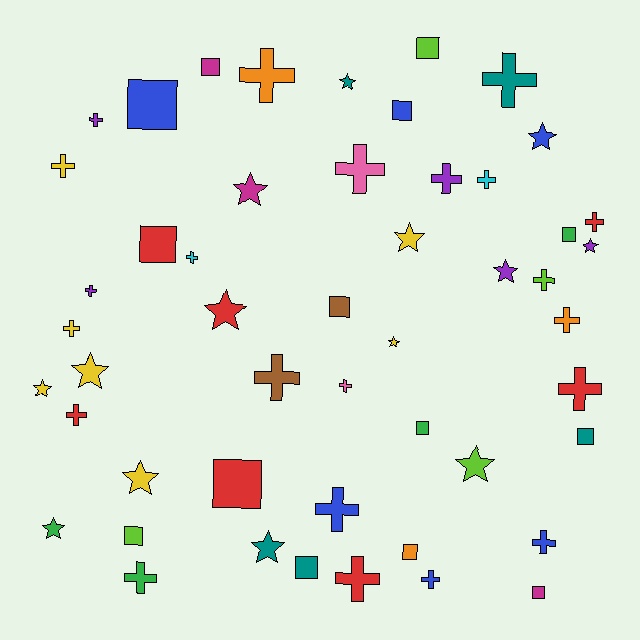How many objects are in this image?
There are 50 objects.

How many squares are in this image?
There are 14 squares.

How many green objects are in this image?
There are 4 green objects.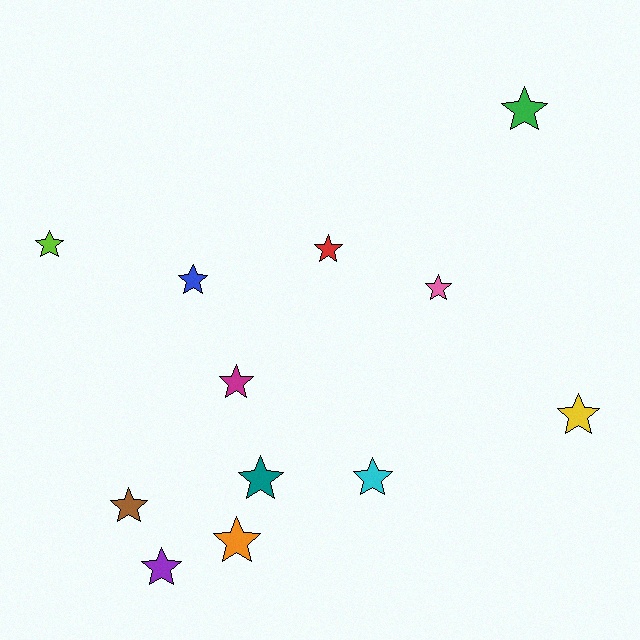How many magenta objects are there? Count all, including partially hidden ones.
There is 1 magenta object.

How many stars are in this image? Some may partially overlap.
There are 12 stars.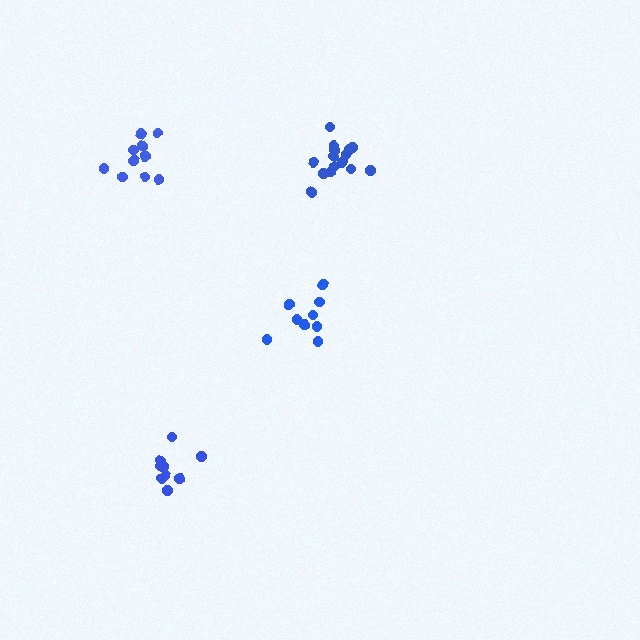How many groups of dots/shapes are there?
There are 4 groups.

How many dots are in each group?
Group 1: 9 dots, Group 2: 10 dots, Group 3: 9 dots, Group 4: 15 dots (43 total).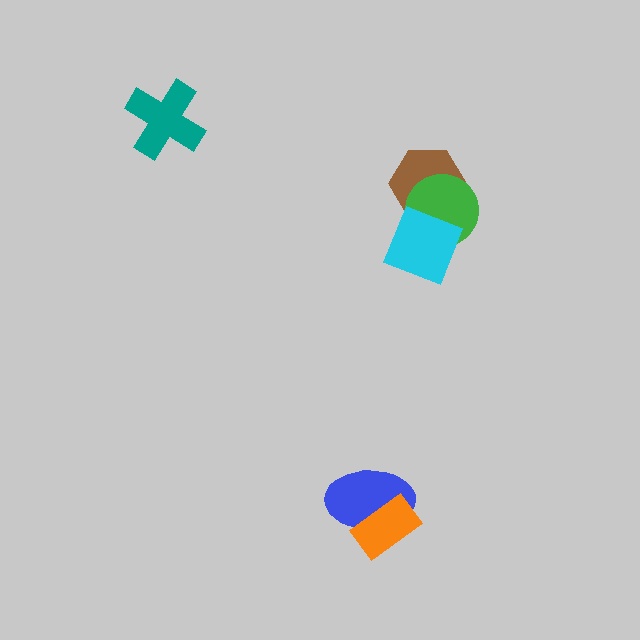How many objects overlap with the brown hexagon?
2 objects overlap with the brown hexagon.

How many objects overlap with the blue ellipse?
1 object overlaps with the blue ellipse.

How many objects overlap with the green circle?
2 objects overlap with the green circle.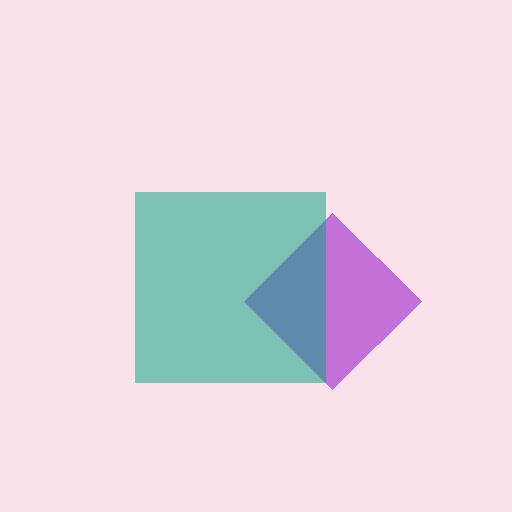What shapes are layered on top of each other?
The layered shapes are: a purple diamond, a teal square.